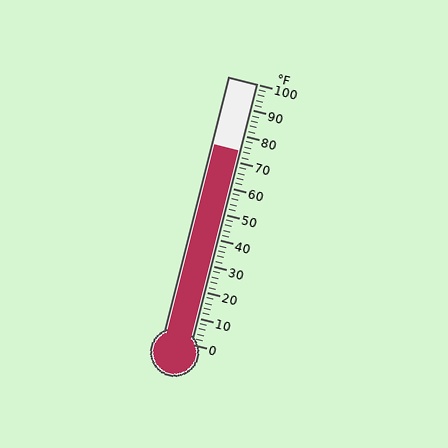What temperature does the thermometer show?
The thermometer shows approximately 74°F.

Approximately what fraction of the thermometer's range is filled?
The thermometer is filled to approximately 75% of its range.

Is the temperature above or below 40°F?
The temperature is above 40°F.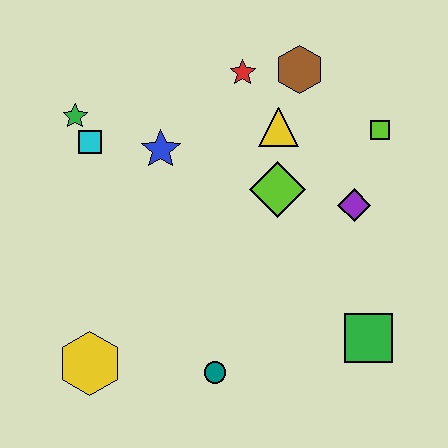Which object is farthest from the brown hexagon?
The yellow hexagon is farthest from the brown hexagon.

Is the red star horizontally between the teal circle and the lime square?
Yes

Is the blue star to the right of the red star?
No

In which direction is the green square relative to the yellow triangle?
The green square is below the yellow triangle.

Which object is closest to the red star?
The brown hexagon is closest to the red star.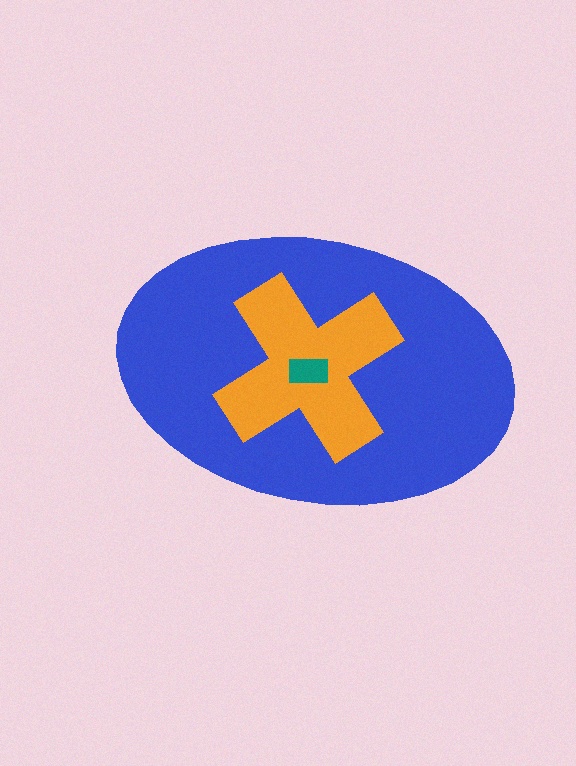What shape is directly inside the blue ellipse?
The orange cross.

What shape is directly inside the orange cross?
The teal rectangle.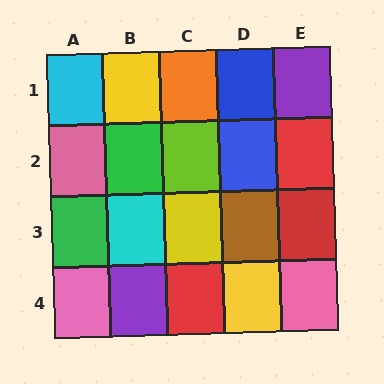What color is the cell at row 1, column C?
Orange.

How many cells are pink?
3 cells are pink.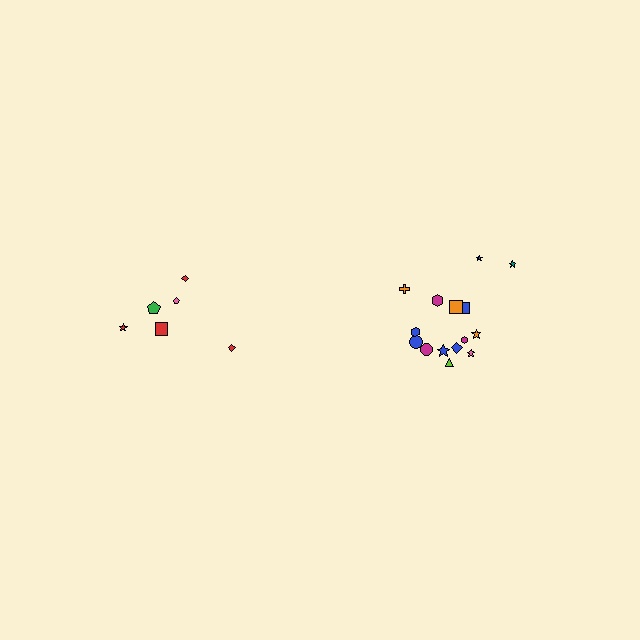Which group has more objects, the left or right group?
The right group.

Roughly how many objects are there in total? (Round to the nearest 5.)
Roughly 20 objects in total.